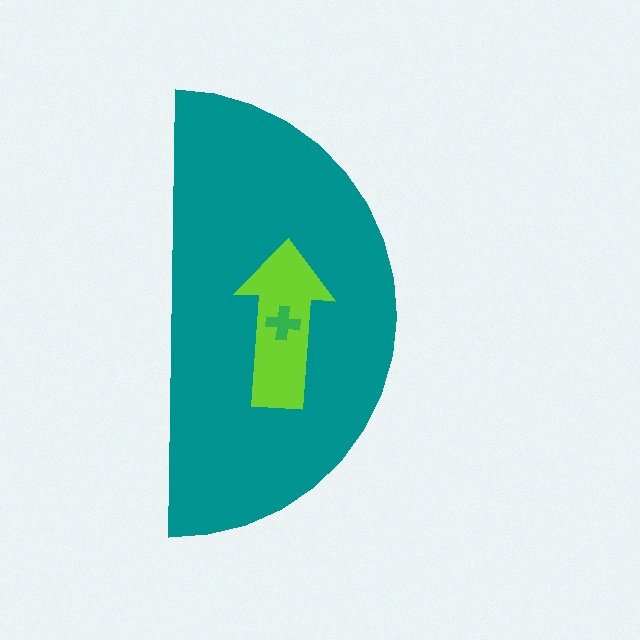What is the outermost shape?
The teal semicircle.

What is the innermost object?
The green cross.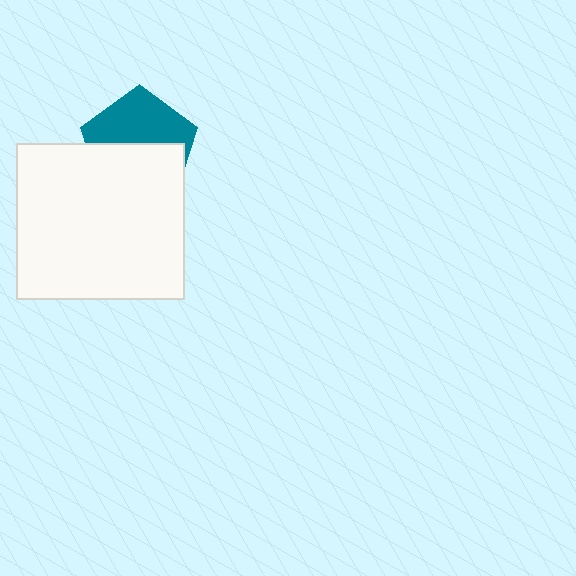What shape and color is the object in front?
The object in front is a white rectangle.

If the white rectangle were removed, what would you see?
You would see the complete teal pentagon.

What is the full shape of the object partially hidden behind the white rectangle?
The partially hidden object is a teal pentagon.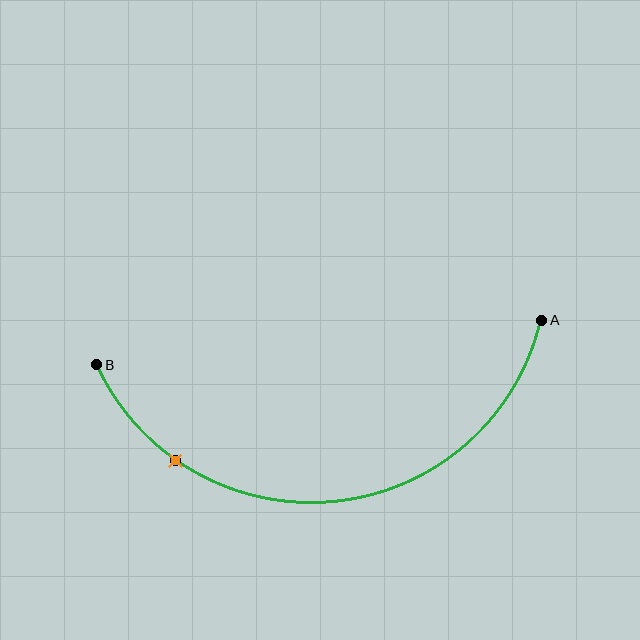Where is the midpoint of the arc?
The arc midpoint is the point on the curve farthest from the straight line joining A and B. It sits below that line.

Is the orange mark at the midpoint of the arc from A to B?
No. The orange mark lies on the arc but is closer to endpoint B. The arc midpoint would be at the point on the curve equidistant along the arc from both A and B.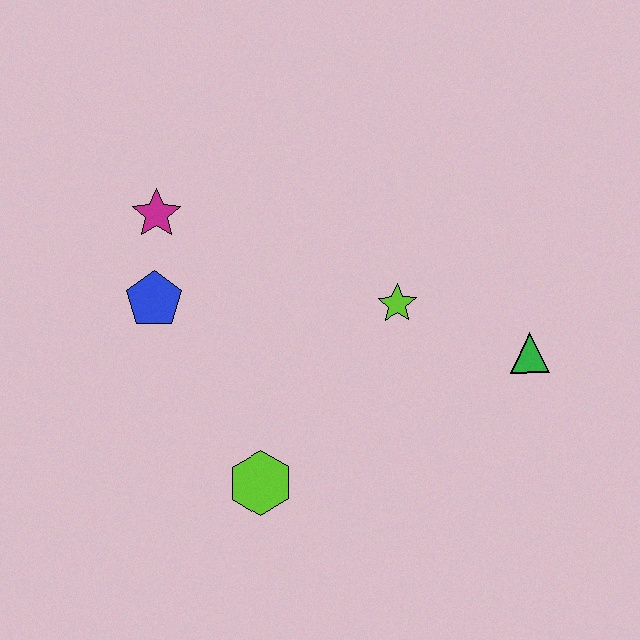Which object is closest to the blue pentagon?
The magenta star is closest to the blue pentagon.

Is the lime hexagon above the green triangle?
No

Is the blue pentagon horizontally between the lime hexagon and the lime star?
No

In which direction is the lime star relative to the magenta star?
The lime star is to the right of the magenta star.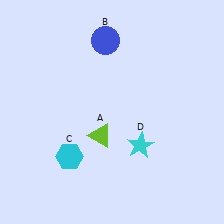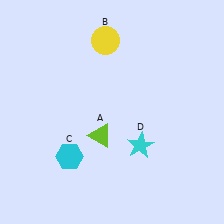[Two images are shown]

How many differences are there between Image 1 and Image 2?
There is 1 difference between the two images.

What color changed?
The circle (B) changed from blue in Image 1 to yellow in Image 2.